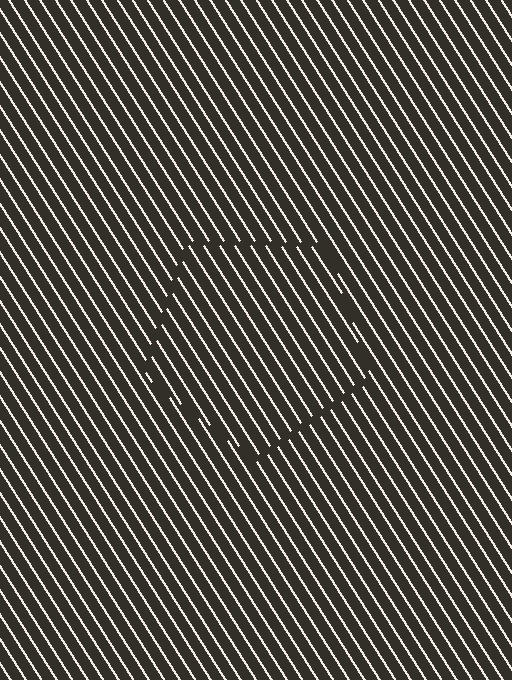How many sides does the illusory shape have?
5 sides — the line-ends trace a pentagon.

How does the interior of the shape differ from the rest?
The interior of the shape contains the same grating, shifted by half a period — the contour is defined by the phase discontinuity where line-ends from the inner and outer gratings abut.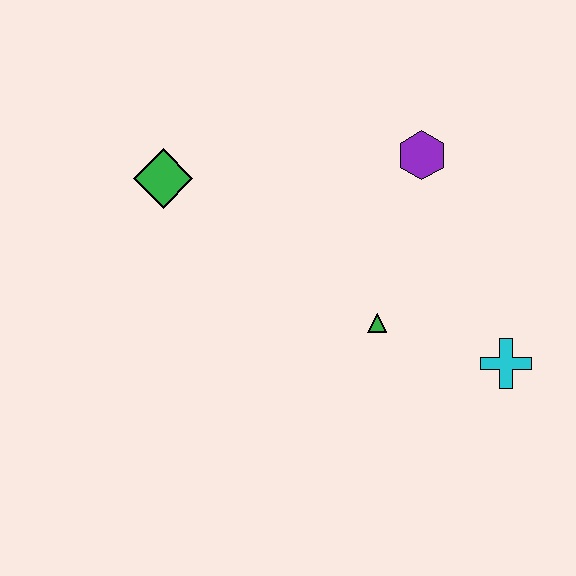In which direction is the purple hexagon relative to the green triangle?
The purple hexagon is above the green triangle.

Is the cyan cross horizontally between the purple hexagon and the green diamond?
No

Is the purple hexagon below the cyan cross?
No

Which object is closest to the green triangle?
The cyan cross is closest to the green triangle.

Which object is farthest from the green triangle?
The green diamond is farthest from the green triangle.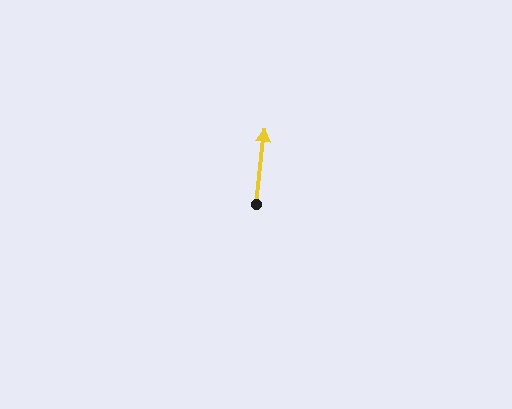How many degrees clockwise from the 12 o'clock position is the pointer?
Approximately 6 degrees.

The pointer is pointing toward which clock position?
Roughly 12 o'clock.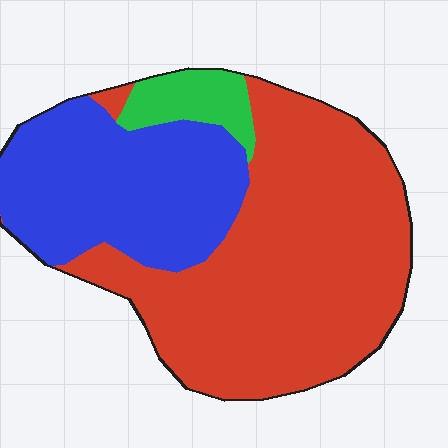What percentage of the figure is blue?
Blue takes up about one third (1/3) of the figure.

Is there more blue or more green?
Blue.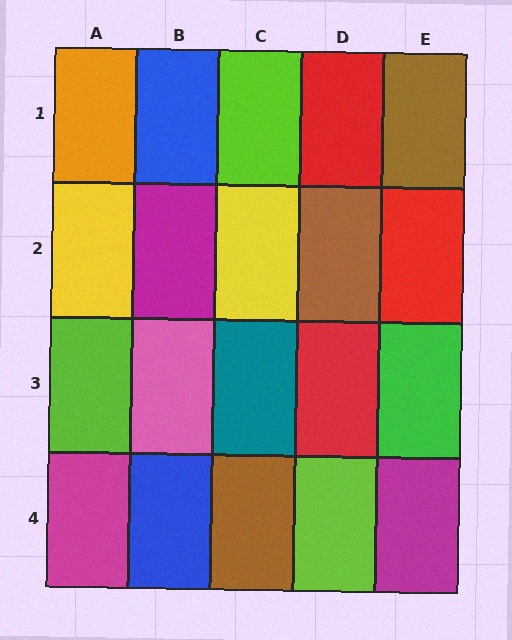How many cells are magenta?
3 cells are magenta.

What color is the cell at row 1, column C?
Lime.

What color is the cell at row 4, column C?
Brown.